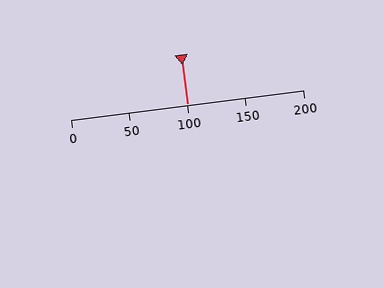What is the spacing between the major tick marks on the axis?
The major ticks are spaced 50 apart.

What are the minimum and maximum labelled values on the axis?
The axis runs from 0 to 200.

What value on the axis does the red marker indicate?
The marker indicates approximately 100.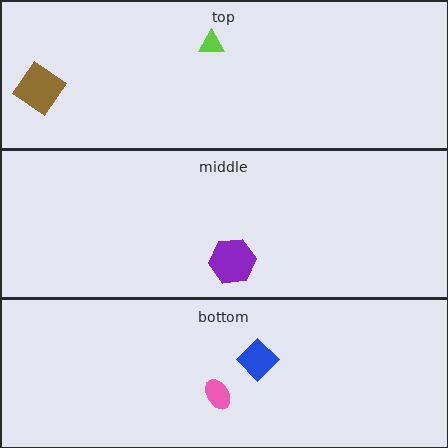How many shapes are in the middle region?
1.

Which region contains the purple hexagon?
The middle region.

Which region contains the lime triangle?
The top region.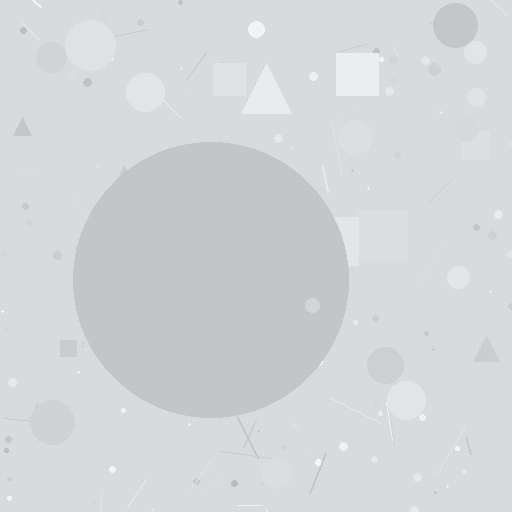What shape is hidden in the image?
A circle is hidden in the image.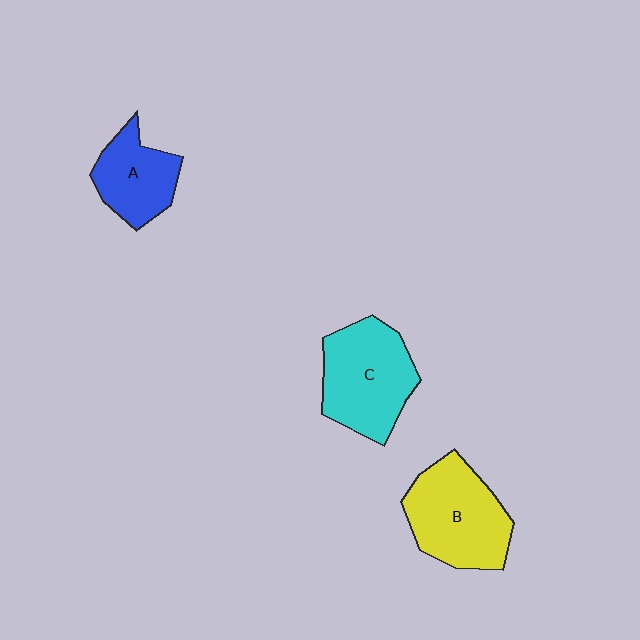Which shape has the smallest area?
Shape A (blue).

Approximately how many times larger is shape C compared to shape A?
Approximately 1.5 times.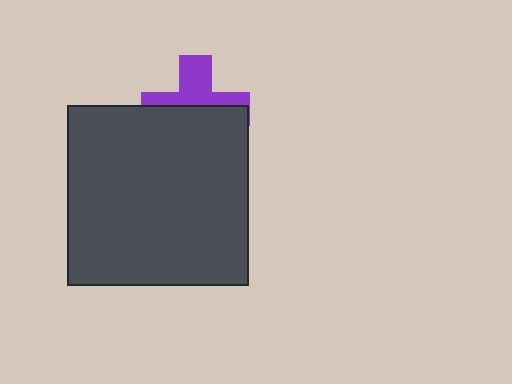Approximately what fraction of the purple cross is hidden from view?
Roughly 56% of the purple cross is hidden behind the dark gray square.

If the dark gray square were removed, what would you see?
You would see the complete purple cross.